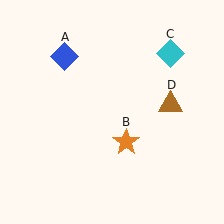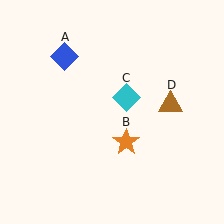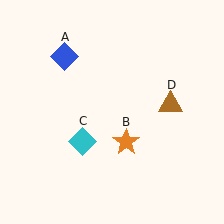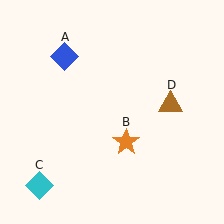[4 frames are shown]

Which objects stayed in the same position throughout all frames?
Blue diamond (object A) and orange star (object B) and brown triangle (object D) remained stationary.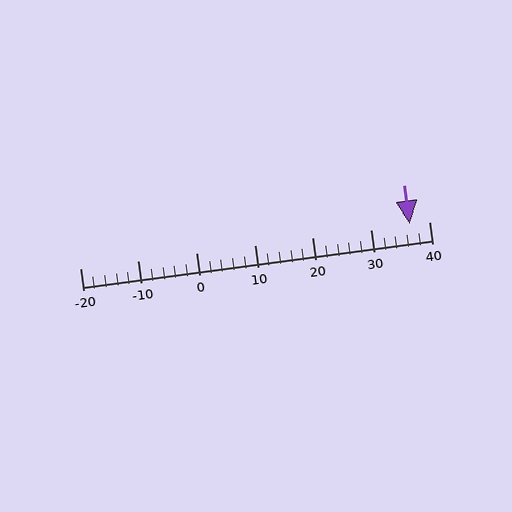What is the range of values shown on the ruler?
The ruler shows values from -20 to 40.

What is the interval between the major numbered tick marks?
The major tick marks are spaced 10 units apart.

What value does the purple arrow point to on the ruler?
The purple arrow points to approximately 37.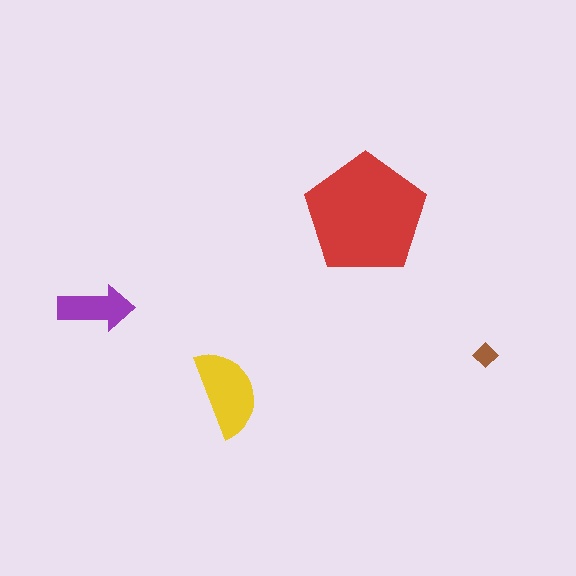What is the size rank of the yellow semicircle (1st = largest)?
2nd.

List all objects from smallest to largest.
The brown diamond, the purple arrow, the yellow semicircle, the red pentagon.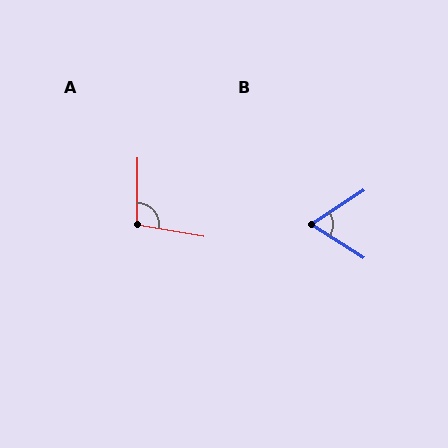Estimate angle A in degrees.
Approximately 99 degrees.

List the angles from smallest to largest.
B (66°), A (99°).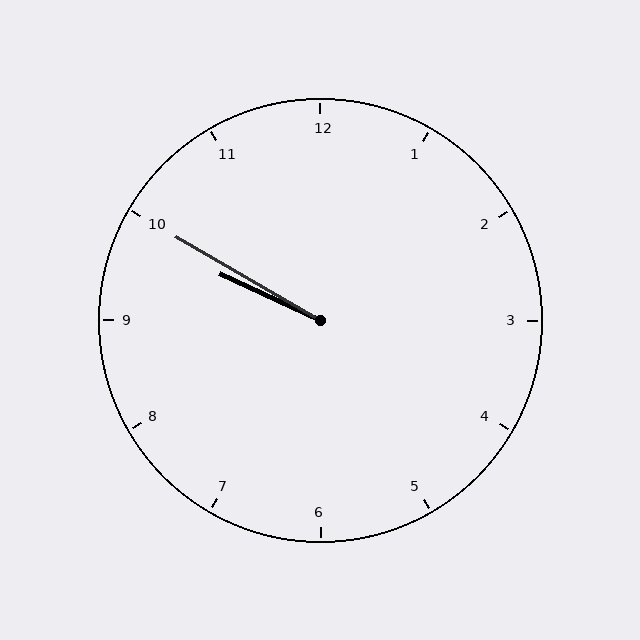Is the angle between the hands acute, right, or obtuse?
It is acute.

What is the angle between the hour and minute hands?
Approximately 5 degrees.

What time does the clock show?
9:50.